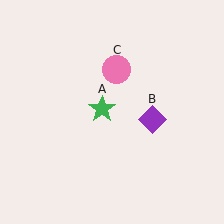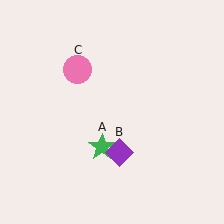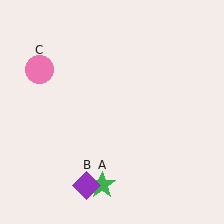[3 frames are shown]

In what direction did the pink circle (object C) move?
The pink circle (object C) moved left.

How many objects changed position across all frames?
3 objects changed position: green star (object A), purple diamond (object B), pink circle (object C).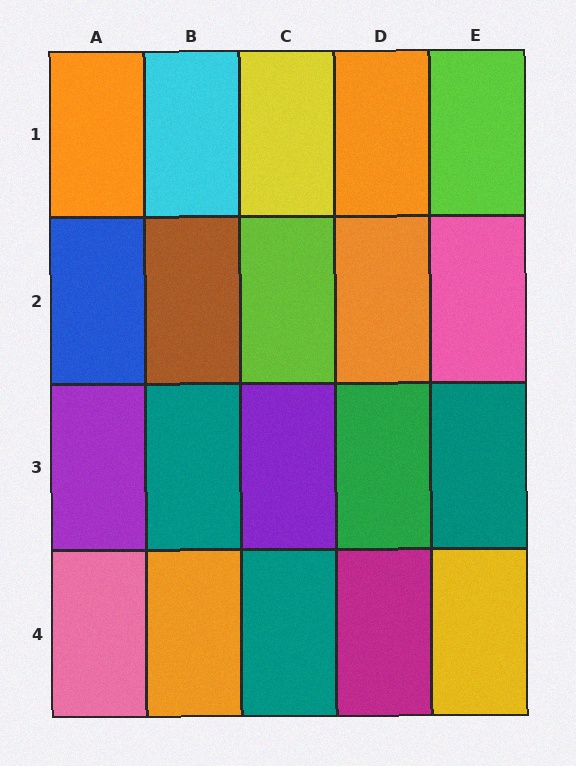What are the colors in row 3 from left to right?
Purple, teal, purple, green, teal.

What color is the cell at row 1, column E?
Lime.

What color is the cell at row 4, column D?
Magenta.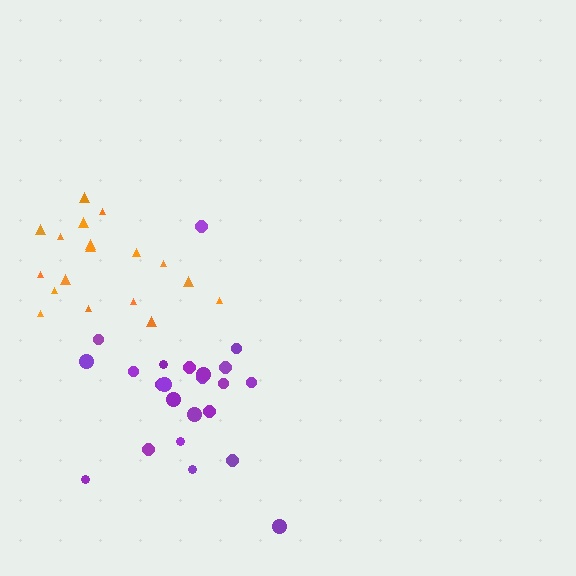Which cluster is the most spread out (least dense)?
Orange.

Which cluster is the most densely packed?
Purple.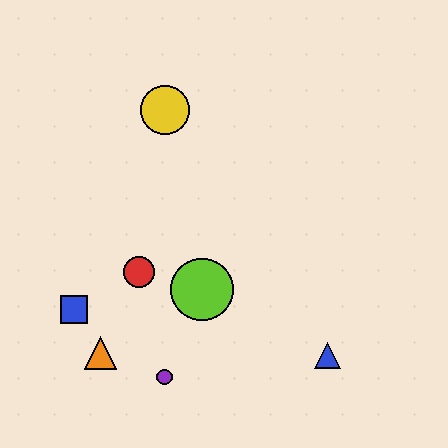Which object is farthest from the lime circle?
The yellow circle is farthest from the lime circle.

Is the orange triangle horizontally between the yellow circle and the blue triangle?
No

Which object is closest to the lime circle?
The red circle is closest to the lime circle.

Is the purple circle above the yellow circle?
No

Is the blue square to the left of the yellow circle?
Yes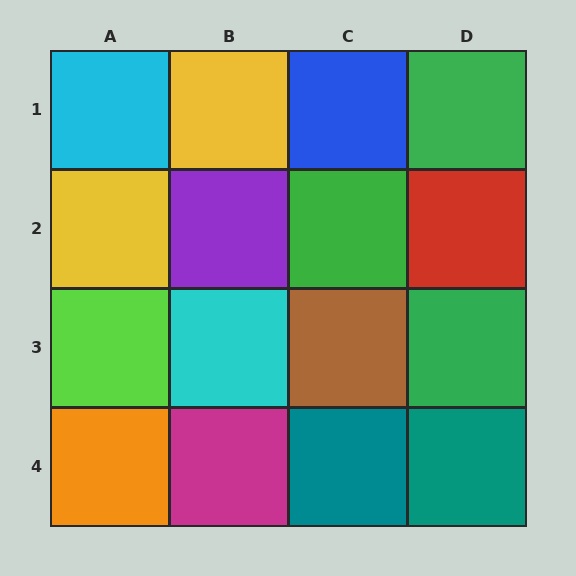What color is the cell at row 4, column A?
Orange.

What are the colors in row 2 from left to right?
Yellow, purple, green, red.